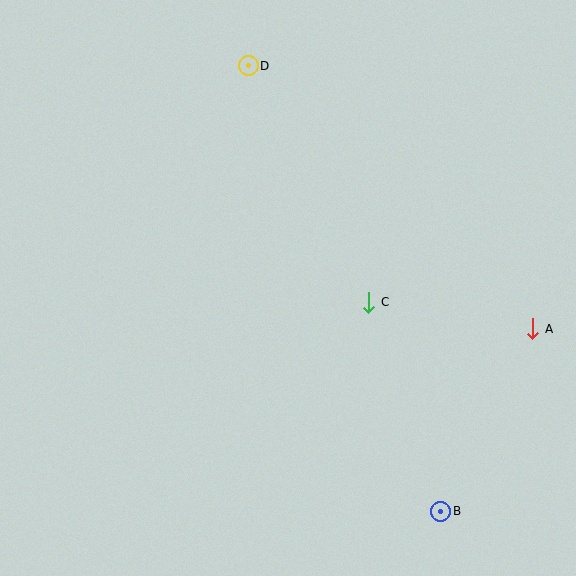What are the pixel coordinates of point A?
Point A is at (533, 329).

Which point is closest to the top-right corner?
Point A is closest to the top-right corner.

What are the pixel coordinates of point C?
Point C is at (369, 302).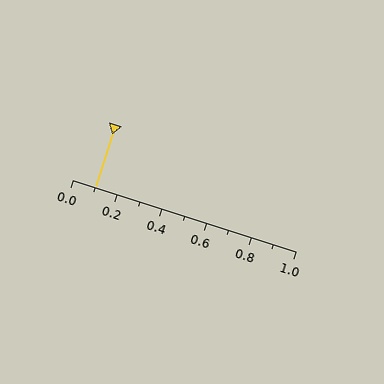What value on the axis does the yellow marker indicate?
The marker indicates approximately 0.1.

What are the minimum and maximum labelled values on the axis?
The axis runs from 0.0 to 1.0.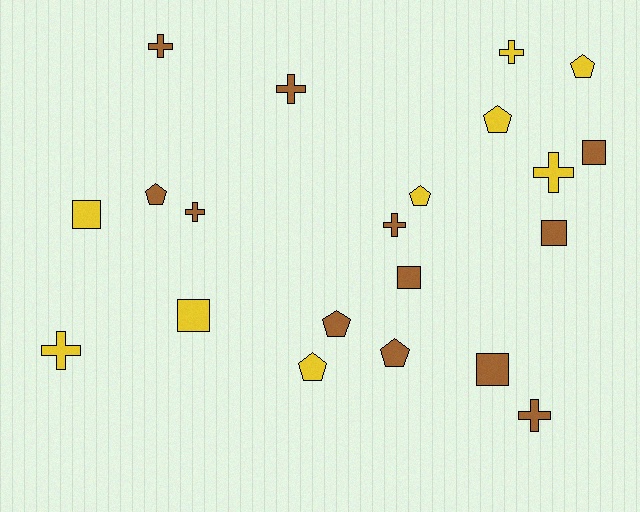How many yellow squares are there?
There are 2 yellow squares.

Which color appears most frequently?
Brown, with 12 objects.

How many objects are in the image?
There are 21 objects.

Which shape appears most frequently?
Cross, with 8 objects.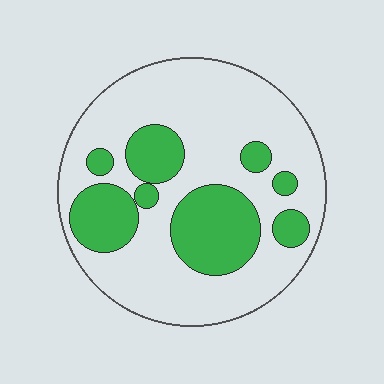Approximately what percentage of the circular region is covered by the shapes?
Approximately 30%.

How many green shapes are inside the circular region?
8.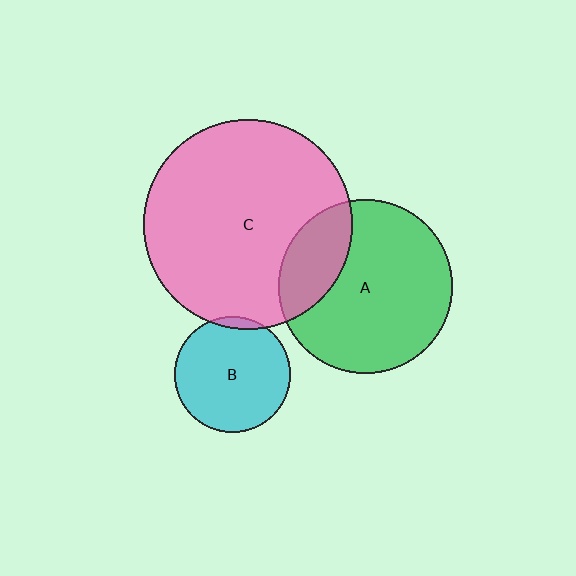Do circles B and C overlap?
Yes.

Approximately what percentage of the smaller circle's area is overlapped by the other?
Approximately 5%.